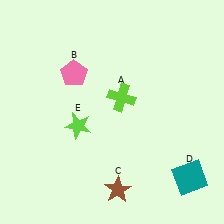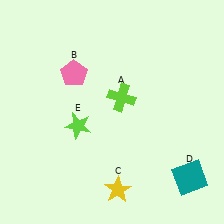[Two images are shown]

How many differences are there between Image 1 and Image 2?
There is 1 difference between the two images.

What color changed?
The star (C) changed from brown in Image 1 to yellow in Image 2.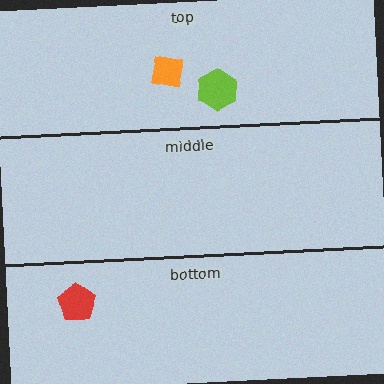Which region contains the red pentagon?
The bottom region.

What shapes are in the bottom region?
The red pentagon.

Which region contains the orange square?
The top region.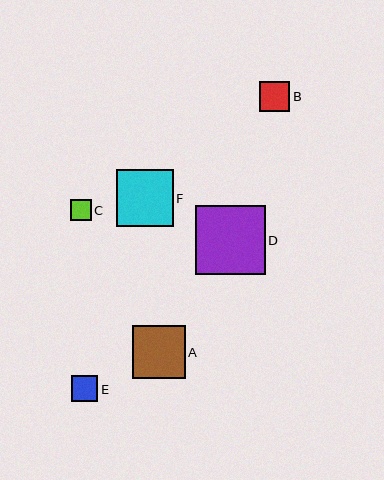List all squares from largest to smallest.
From largest to smallest: D, F, A, B, E, C.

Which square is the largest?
Square D is the largest with a size of approximately 70 pixels.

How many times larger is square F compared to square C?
Square F is approximately 2.8 times the size of square C.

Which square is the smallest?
Square C is the smallest with a size of approximately 20 pixels.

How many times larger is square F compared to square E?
Square F is approximately 2.1 times the size of square E.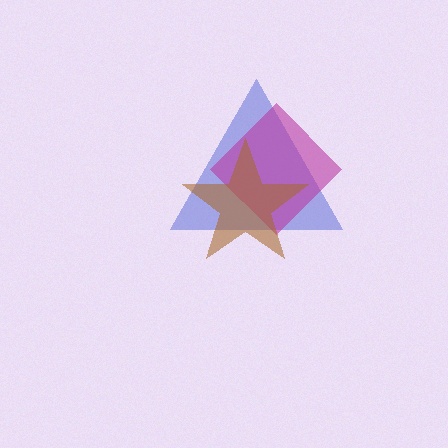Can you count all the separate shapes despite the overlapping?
Yes, there are 3 separate shapes.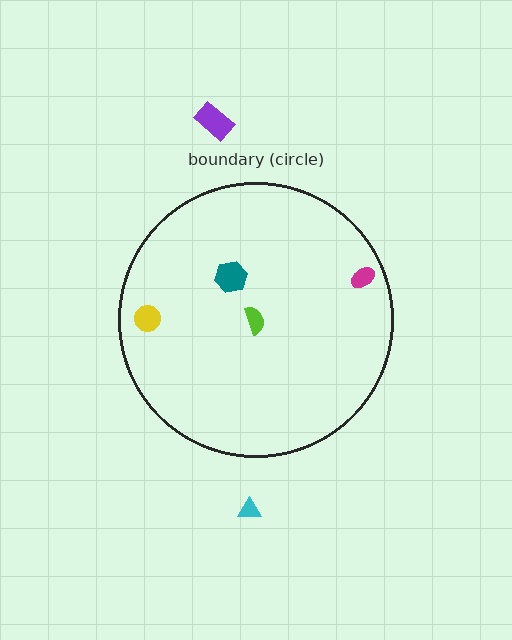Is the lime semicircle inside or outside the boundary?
Inside.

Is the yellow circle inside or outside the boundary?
Inside.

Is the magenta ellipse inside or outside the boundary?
Inside.